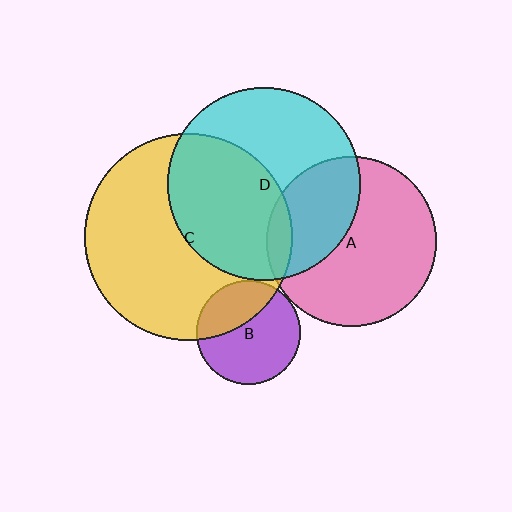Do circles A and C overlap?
Yes.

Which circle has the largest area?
Circle C (yellow).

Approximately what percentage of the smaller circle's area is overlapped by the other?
Approximately 5%.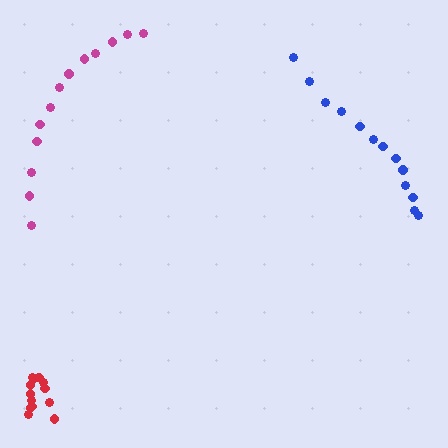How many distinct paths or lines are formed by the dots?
There are 3 distinct paths.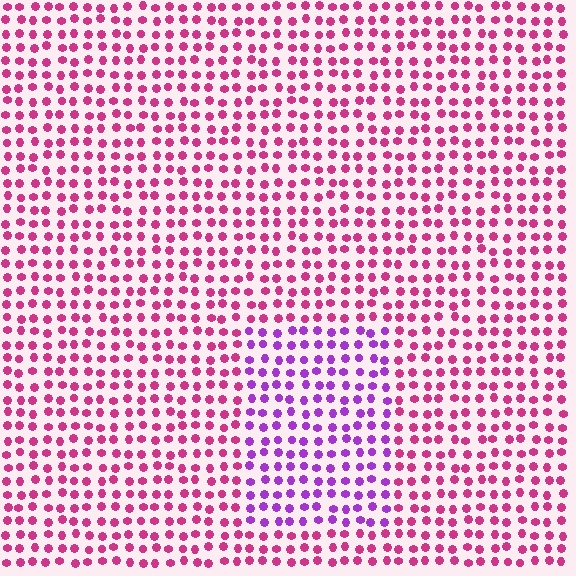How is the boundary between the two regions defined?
The boundary is defined purely by a slight shift in hue (about 43 degrees). Spacing, size, and orientation are identical on both sides.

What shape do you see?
I see a rectangle.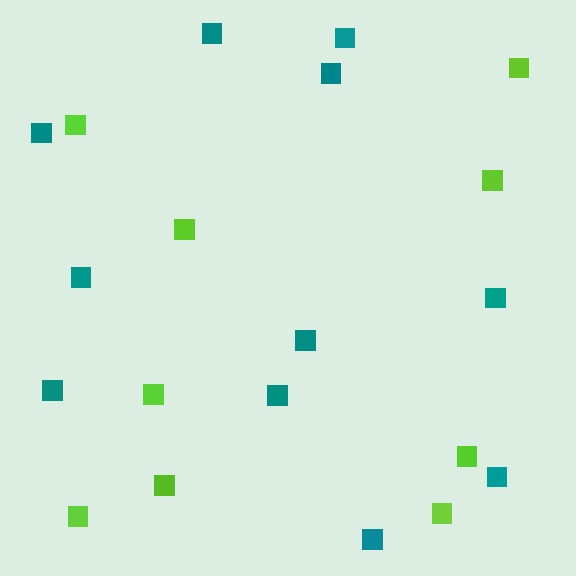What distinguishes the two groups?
There are 2 groups: one group of lime squares (9) and one group of teal squares (11).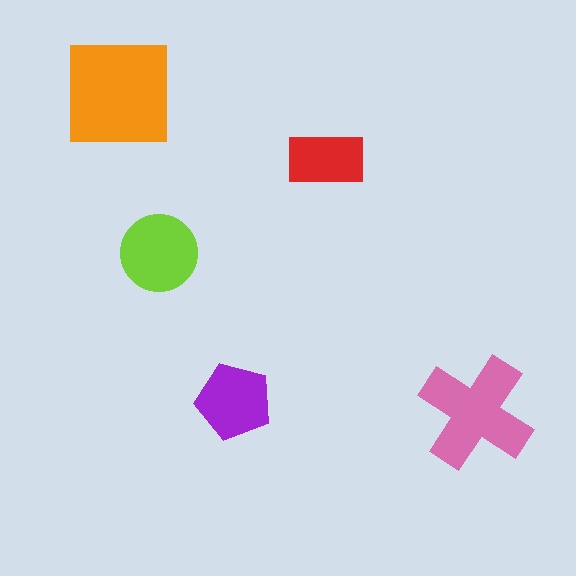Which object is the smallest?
The red rectangle.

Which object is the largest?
The orange square.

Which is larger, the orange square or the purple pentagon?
The orange square.